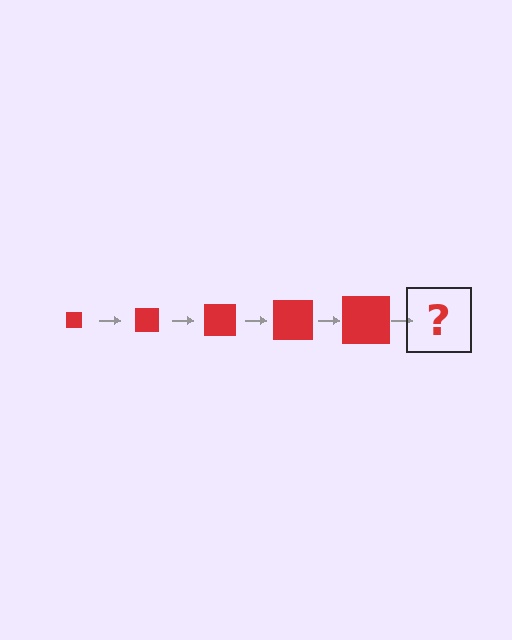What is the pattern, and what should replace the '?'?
The pattern is that the square gets progressively larger each step. The '?' should be a red square, larger than the previous one.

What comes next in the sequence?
The next element should be a red square, larger than the previous one.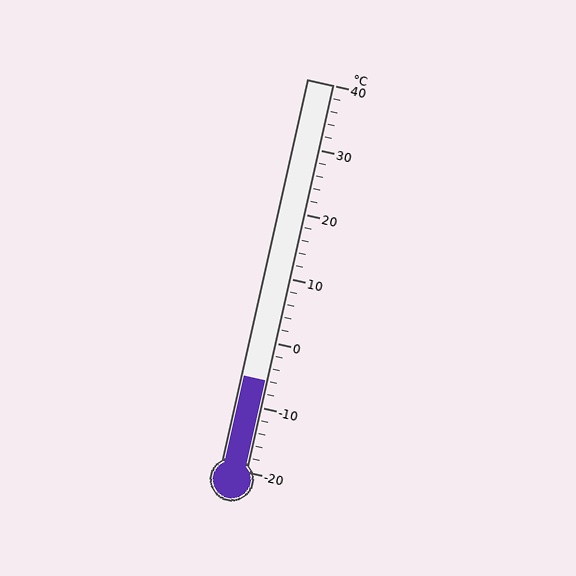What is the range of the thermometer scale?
The thermometer scale ranges from -20°C to 40°C.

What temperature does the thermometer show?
The thermometer shows approximately -6°C.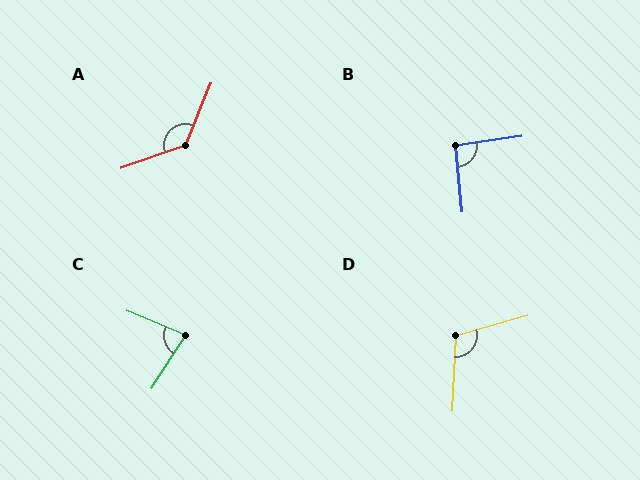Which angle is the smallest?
C, at approximately 80 degrees.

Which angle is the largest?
A, at approximately 131 degrees.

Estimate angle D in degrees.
Approximately 109 degrees.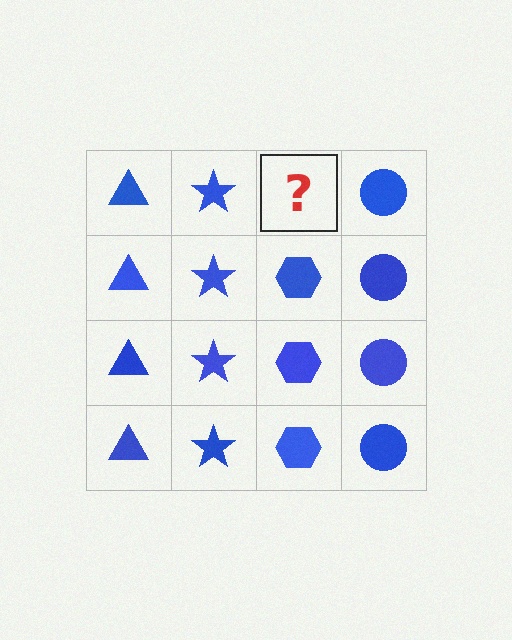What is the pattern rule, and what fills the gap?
The rule is that each column has a consistent shape. The gap should be filled with a blue hexagon.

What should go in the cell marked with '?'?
The missing cell should contain a blue hexagon.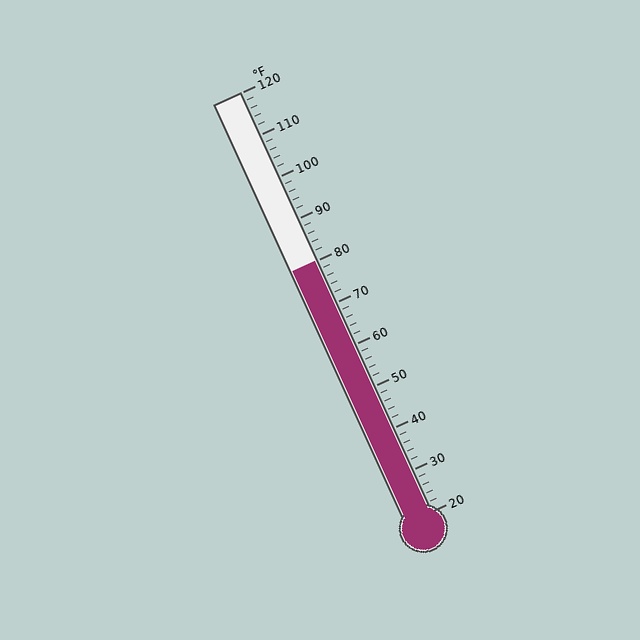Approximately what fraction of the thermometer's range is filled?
The thermometer is filled to approximately 60% of its range.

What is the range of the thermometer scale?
The thermometer scale ranges from 20°F to 120°F.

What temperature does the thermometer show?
The thermometer shows approximately 80°F.